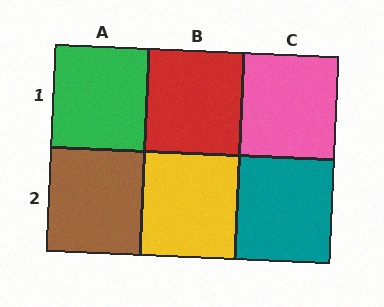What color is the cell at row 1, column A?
Green.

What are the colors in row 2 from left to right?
Brown, yellow, teal.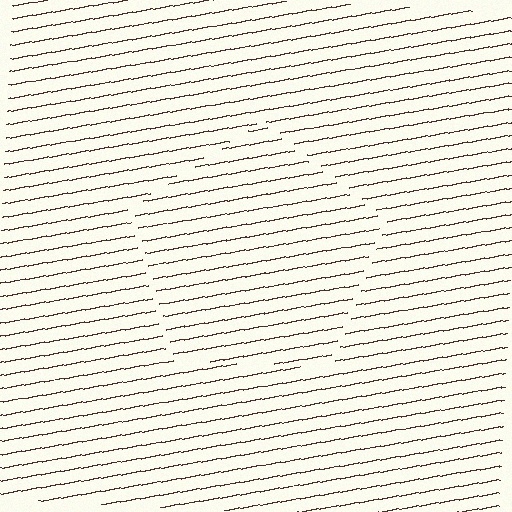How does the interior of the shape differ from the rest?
The interior of the shape contains the same grating, shifted by half a period — the contour is defined by the phase discontinuity where line-ends from the inner and outer gratings abut.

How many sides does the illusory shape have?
5 sides — the line-ends trace a pentagon.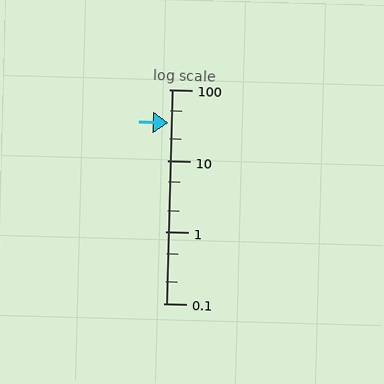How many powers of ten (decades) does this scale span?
The scale spans 3 decades, from 0.1 to 100.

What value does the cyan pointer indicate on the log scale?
The pointer indicates approximately 34.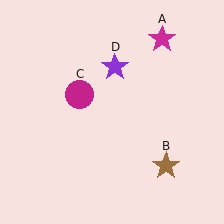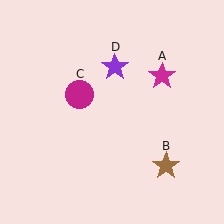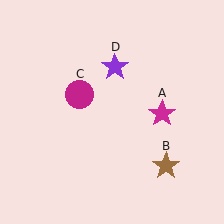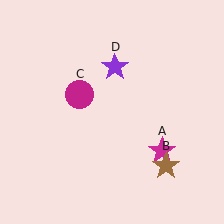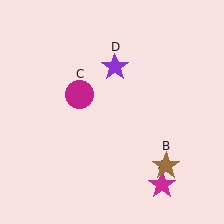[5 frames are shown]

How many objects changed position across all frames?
1 object changed position: magenta star (object A).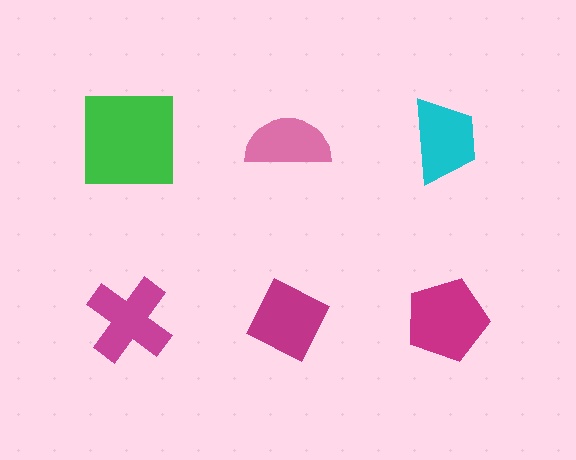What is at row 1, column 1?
A green square.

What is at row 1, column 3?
A cyan trapezoid.